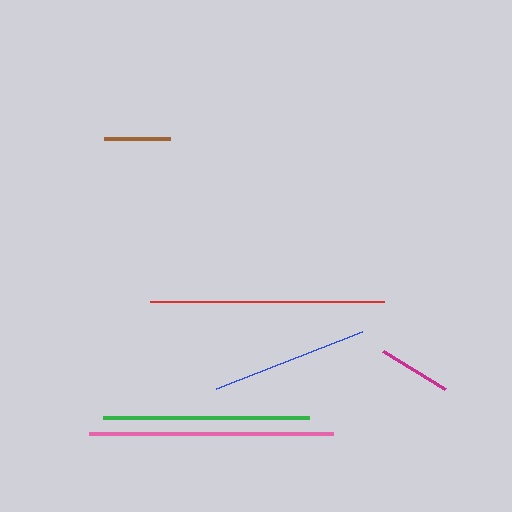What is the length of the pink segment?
The pink segment is approximately 244 pixels long.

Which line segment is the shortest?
The brown line is the shortest at approximately 66 pixels.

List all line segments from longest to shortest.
From longest to shortest: pink, red, green, blue, magenta, brown.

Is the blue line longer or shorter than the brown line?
The blue line is longer than the brown line.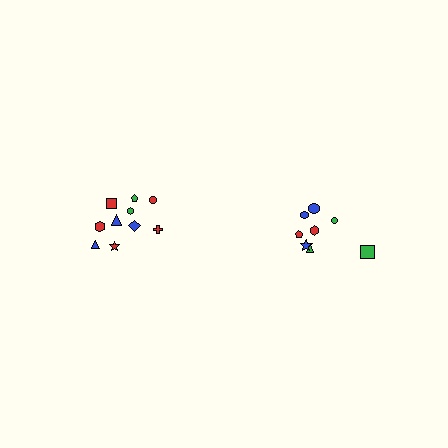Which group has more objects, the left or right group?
The left group.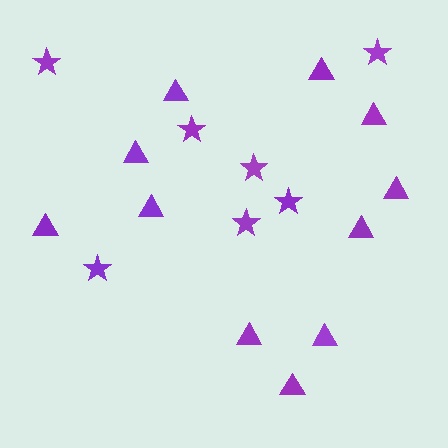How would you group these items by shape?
There are 2 groups: one group of triangles (11) and one group of stars (7).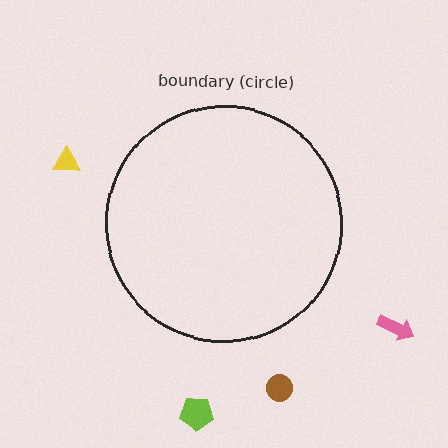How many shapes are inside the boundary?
0 inside, 4 outside.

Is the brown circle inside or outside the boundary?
Outside.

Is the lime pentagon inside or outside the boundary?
Outside.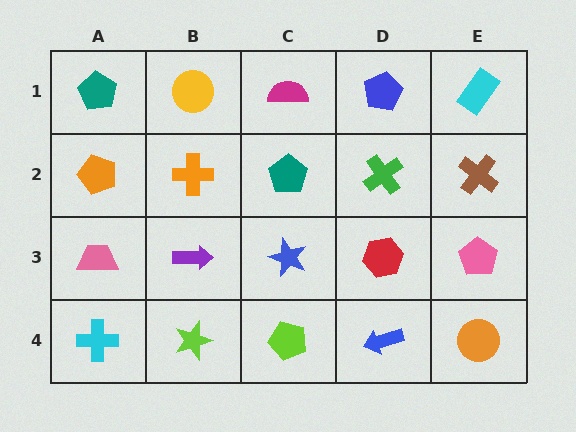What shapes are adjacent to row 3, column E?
A brown cross (row 2, column E), an orange circle (row 4, column E), a red hexagon (row 3, column D).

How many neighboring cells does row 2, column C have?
4.